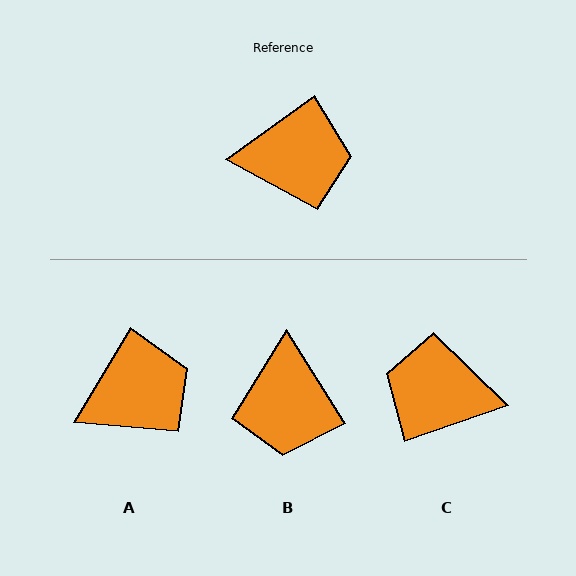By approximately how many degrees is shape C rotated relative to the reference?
Approximately 164 degrees counter-clockwise.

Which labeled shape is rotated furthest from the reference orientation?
C, about 164 degrees away.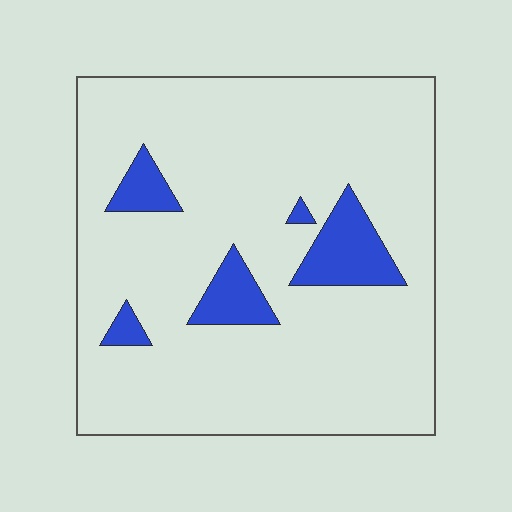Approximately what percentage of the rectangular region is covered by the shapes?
Approximately 10%.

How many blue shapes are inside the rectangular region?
5.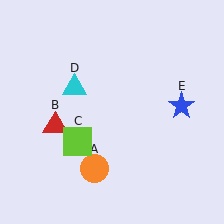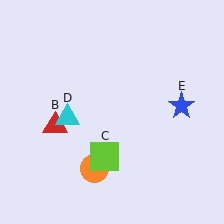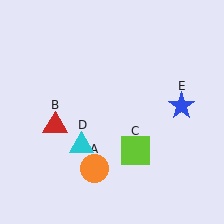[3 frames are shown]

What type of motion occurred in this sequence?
The lime square (object C), cyan triangle (object D) rotated counterclockwise around the center of the scene.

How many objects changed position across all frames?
2 objects changed position: lime square (object C), cyan triangle (object D).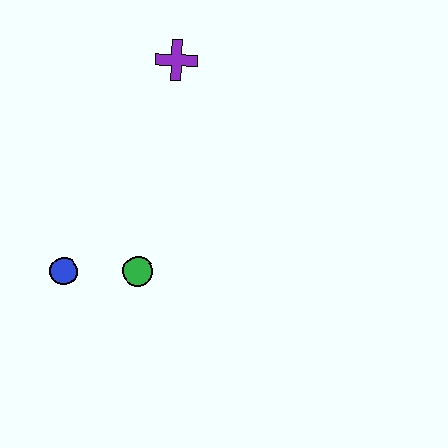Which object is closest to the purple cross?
The green circle is closest to the purple cross.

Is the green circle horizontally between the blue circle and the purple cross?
Yes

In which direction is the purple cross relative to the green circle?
The purple cross is above the green circle.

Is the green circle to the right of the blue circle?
Yes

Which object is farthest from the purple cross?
The blue circle is farthest from the purple cross.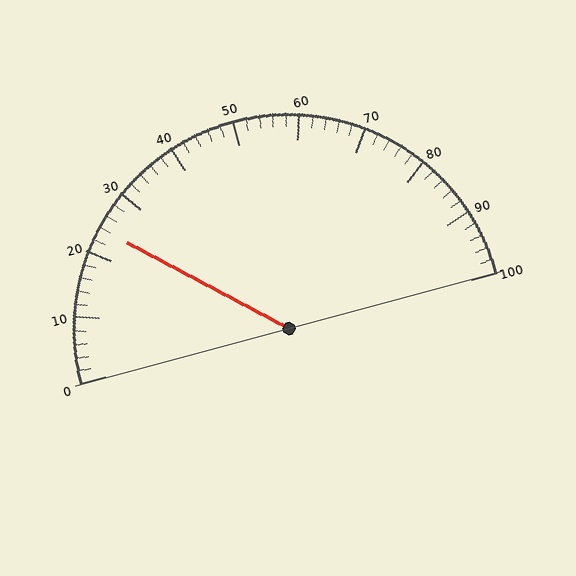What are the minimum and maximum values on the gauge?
The gauge ranges from 0 to 100.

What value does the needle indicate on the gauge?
The needle indicates approximately 24.